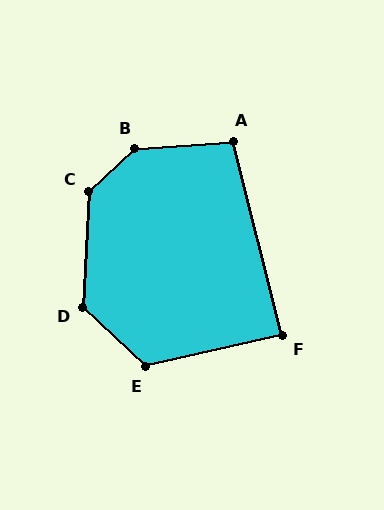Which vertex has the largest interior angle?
B, at approximately 141 degrees.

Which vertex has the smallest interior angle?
F, at approximately 89 degrees.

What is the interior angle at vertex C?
Approximately 136 degrees (obtuse).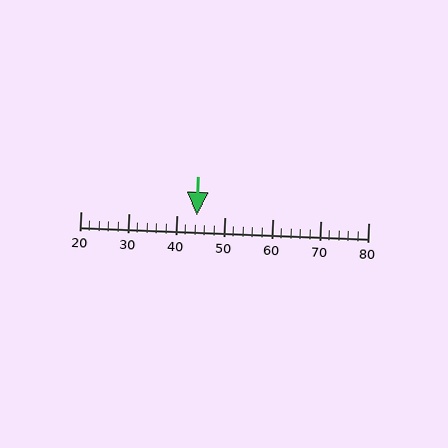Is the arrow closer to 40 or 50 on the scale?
The arrow is closer to 40.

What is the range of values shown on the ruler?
The ruler shows values from 20 to 80.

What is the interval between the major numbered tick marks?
The major tick marks are spaced 10 units apart.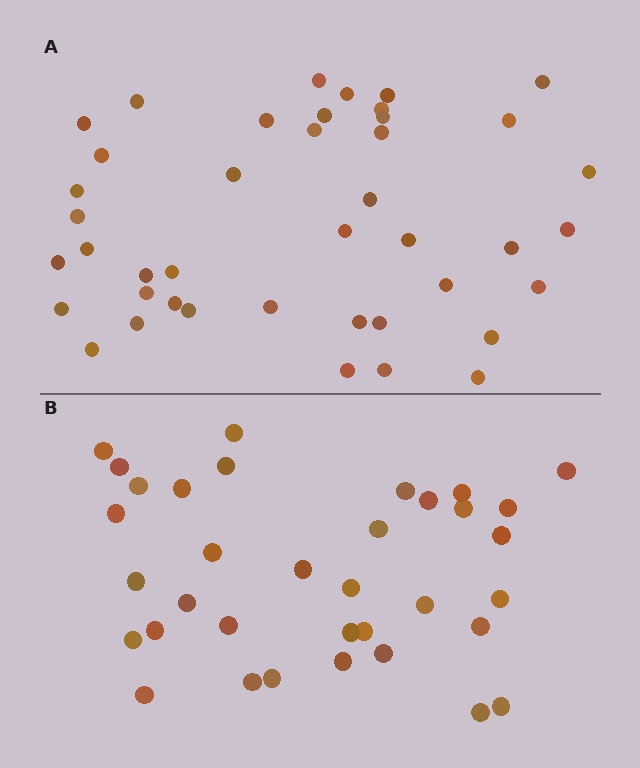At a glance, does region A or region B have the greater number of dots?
Region A (the top region) has more dots.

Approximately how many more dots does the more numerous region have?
Region A has roughly 8 or so more dots than region B.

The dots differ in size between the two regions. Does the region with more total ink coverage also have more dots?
No. Region B has more total ink coverage because its dots are larger, but region A actually contains more individual dots. Total area can be misleading — the number of items is what matters here.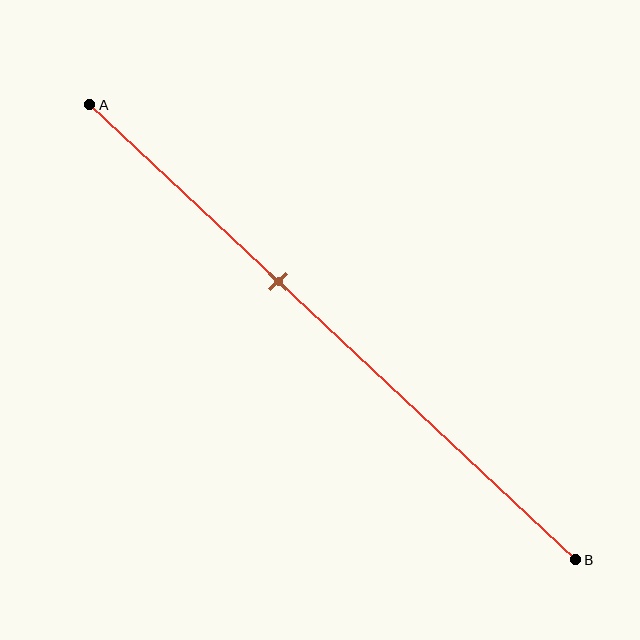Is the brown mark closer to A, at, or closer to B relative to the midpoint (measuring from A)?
The brown mark is closer to point A than the midpoint of segment AB.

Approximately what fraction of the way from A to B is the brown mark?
The brown mark is approximately 40% of the way from A to B.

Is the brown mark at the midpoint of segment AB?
No, the mark is at about 40% from A, not at the 50% midpoint.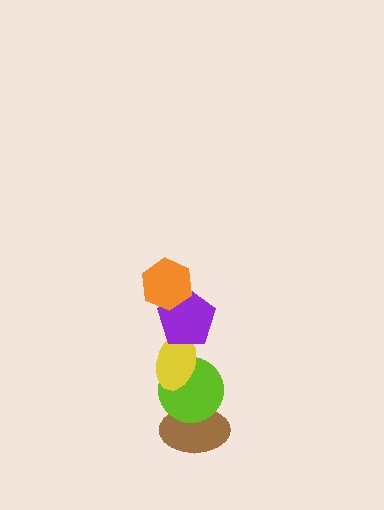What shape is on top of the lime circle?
The yellow ellipse is on top of the lime circle.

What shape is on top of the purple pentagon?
The orange hexagon is on top of the purple pentagon.